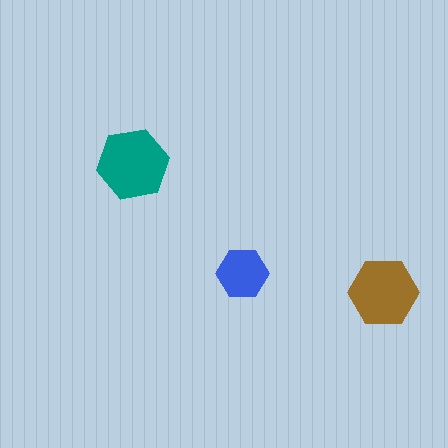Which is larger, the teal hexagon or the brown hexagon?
The teal one.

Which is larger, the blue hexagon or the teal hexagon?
The teal one.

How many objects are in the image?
There are 3 objects in the image.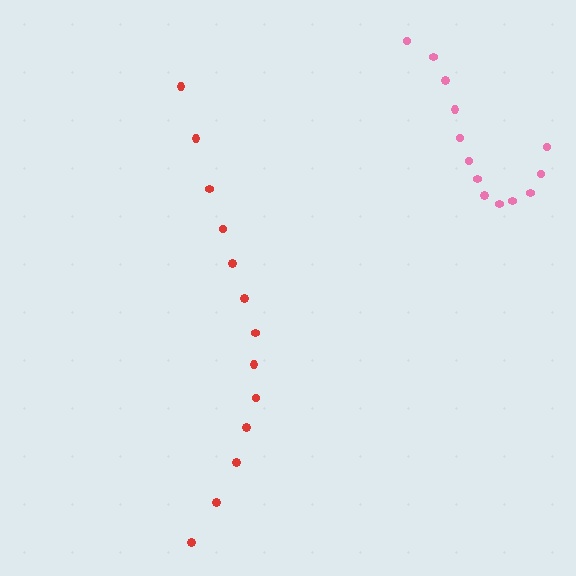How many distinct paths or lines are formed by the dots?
There are 2 distinct paths.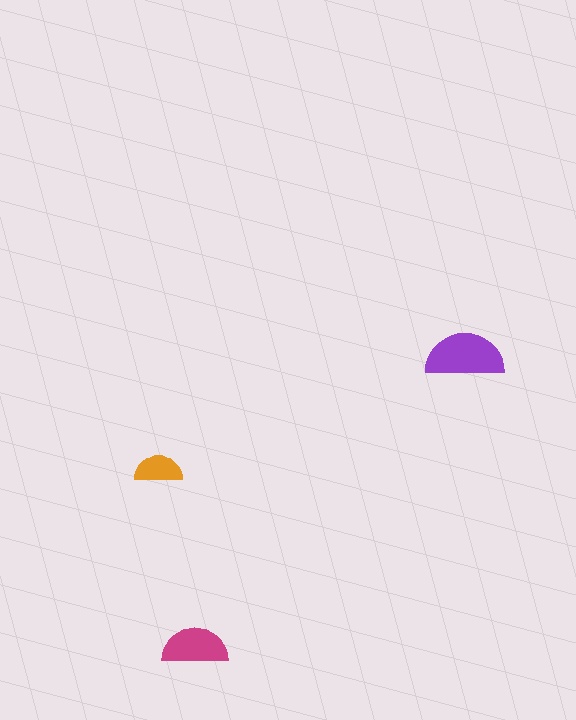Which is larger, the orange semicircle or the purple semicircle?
The purple one.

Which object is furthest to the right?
The purple semicircle is rightmost.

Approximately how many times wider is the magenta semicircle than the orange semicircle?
About 1.5 times wider.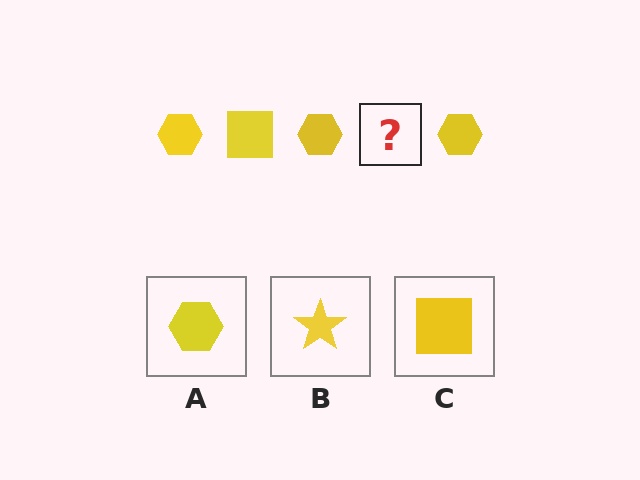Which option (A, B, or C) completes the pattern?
C.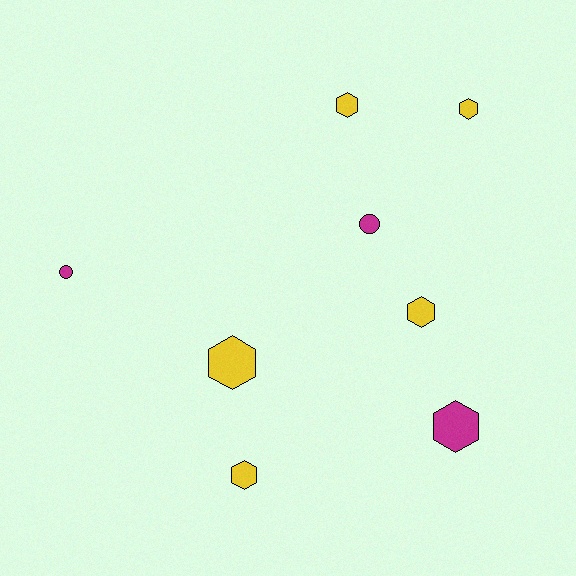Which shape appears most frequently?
Hexagon, with 6 objects.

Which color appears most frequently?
Yellow, with 5 objects.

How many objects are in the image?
There are 8 objects.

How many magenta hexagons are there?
There is 1 magenta hexagon.